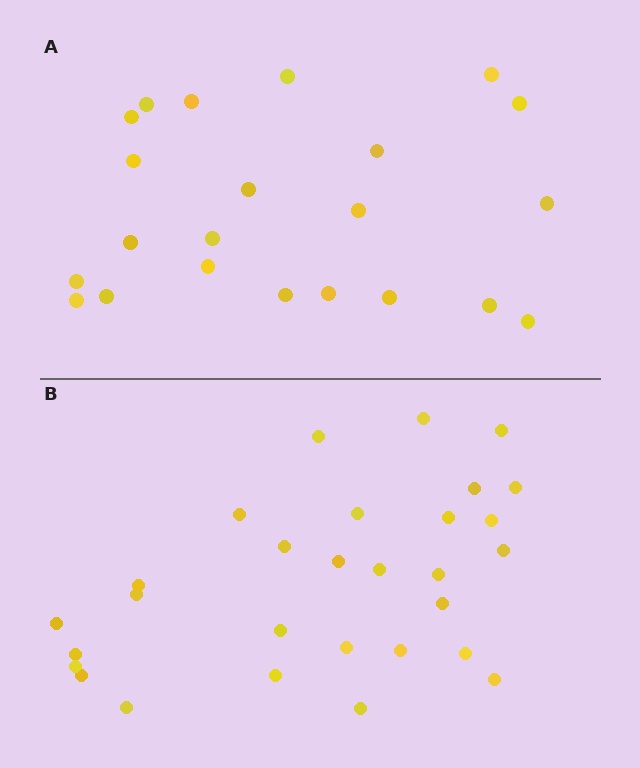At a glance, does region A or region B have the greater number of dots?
Region B (the bottom region) has more dots.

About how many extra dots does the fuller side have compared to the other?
Region B has roughly 8 or so more dots than region A.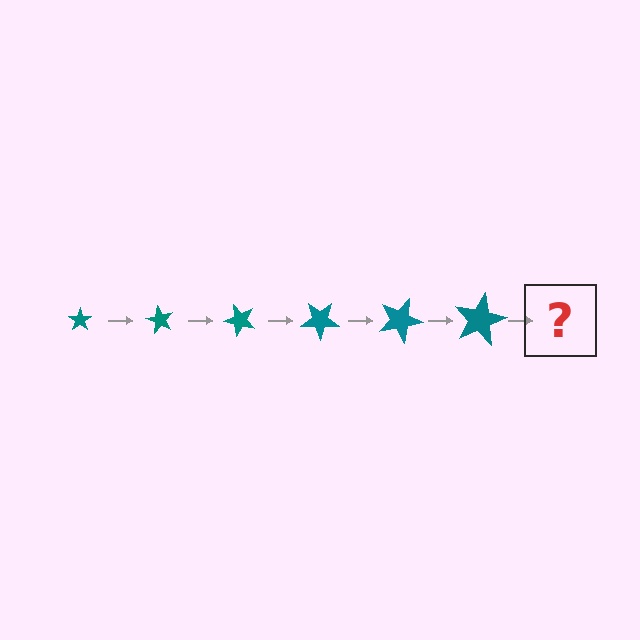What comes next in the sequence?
The next element should be a star, larger than the previous one and rotated 360 degrees from the start.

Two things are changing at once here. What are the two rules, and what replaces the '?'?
The two rules are that the star grows larger each step and it rotates 60 degrees each step. The '?' should be a star, larger than the previous one and rotated 360 degrees from the start.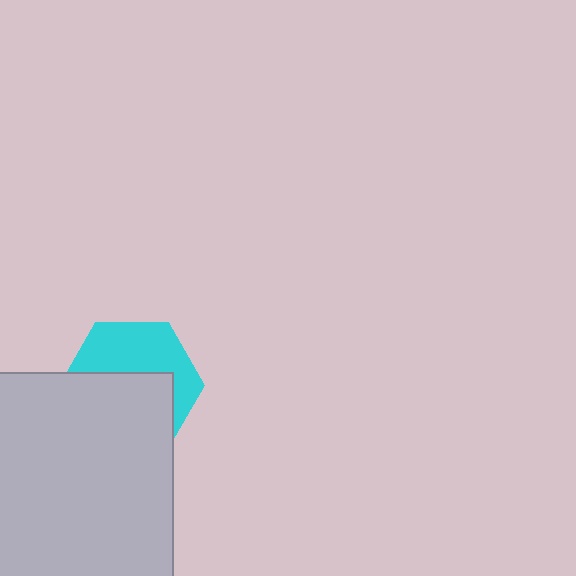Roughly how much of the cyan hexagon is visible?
About half of it is visible (roughly 46%).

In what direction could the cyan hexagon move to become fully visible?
The cyan hexagon could move up. That would shift it out from behind the light gray square entirely.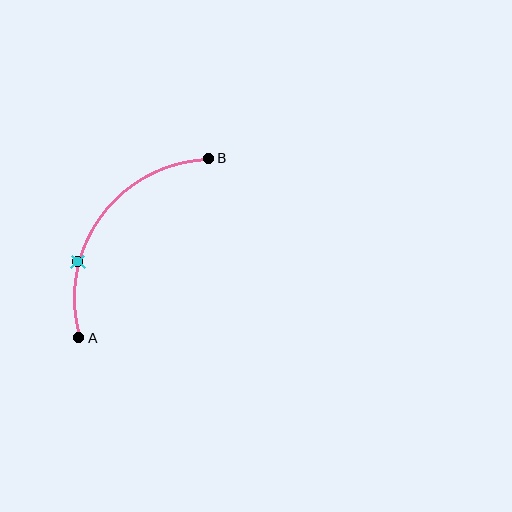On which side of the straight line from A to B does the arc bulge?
The arc bulges above and to the left of the straight line connecting A and B.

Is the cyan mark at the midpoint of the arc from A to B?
No. The cyan mark lies on the arc but is closer to endpoint A. The arc midpoint would be at the point on the curve equidistant along the arc from both A and B.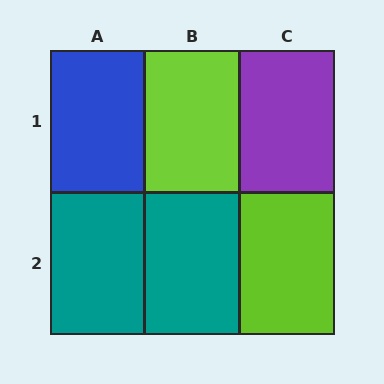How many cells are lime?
2 cells are lime.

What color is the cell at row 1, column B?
Lime.